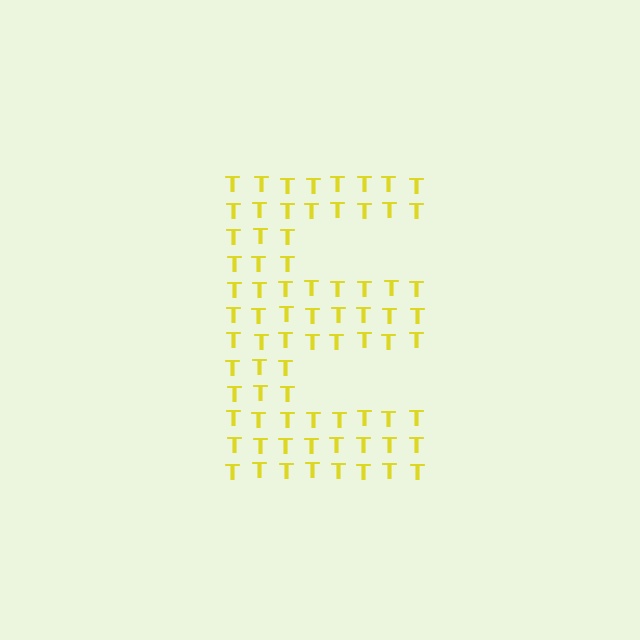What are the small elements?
The small elements are letter T's.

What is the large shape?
The large shape is the letter E.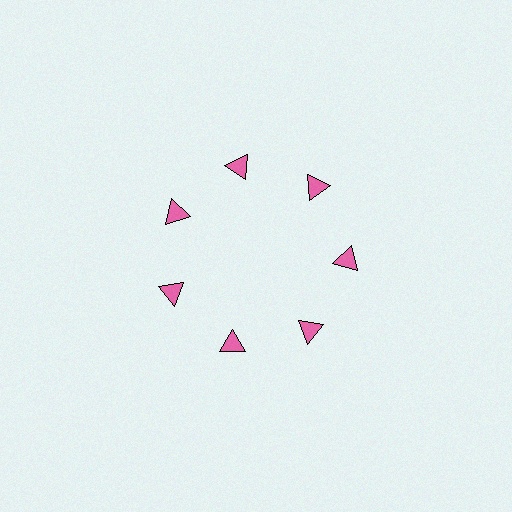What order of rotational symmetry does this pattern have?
This pattern has 7-fold rotational symmetry.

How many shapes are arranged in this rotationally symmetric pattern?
There are 7 shapes, arranged in 7 groups of 1.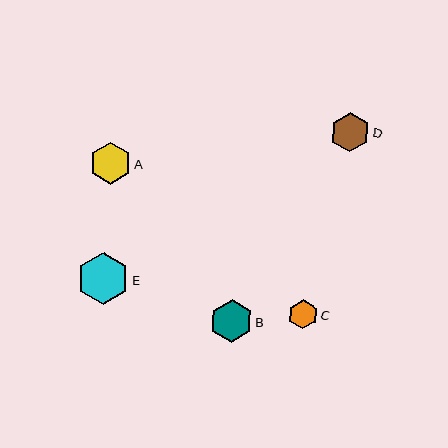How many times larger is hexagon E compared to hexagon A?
Hexagon E is approximately 1.2 times the size of hexagon A.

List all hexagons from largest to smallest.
From largest to smallest: E, B, A, D, C.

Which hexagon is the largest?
Hexagon E is the largest with a size of approximately 52 pixels.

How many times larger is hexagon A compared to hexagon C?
Hexagon A is approximately 1.4 times the size of hexagon C.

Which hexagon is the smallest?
Hexagon C is the smallest with a size of approximately 29 pixels.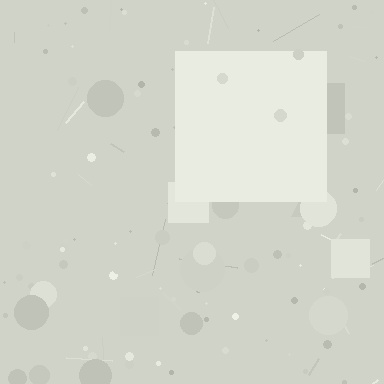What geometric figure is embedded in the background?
A square is embedded in the background.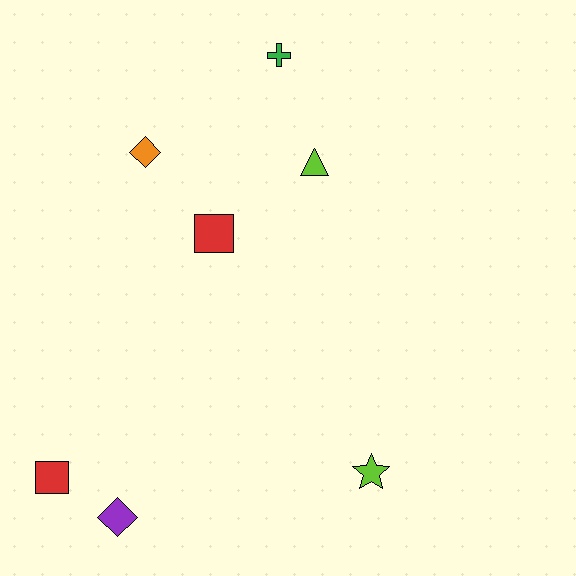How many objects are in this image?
There are 7 objects.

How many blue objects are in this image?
There are no blue objects.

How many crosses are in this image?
There is 1 cross.